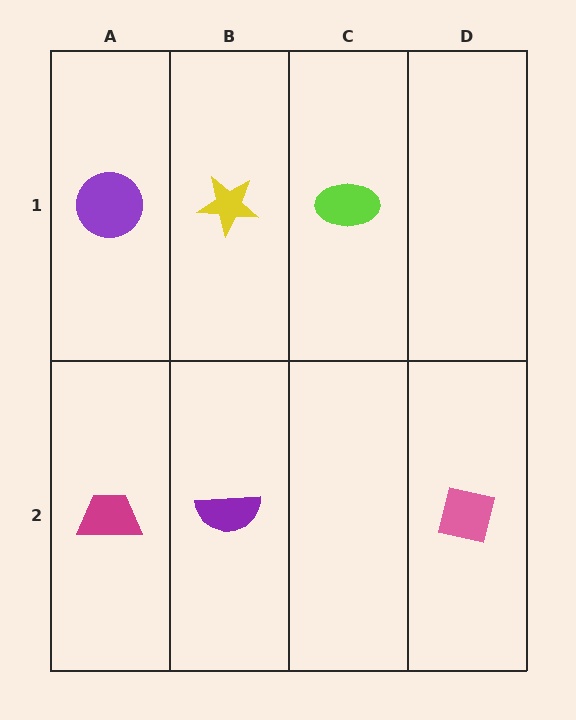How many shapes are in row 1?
3 shapes.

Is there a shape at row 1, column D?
No, that cell is empty.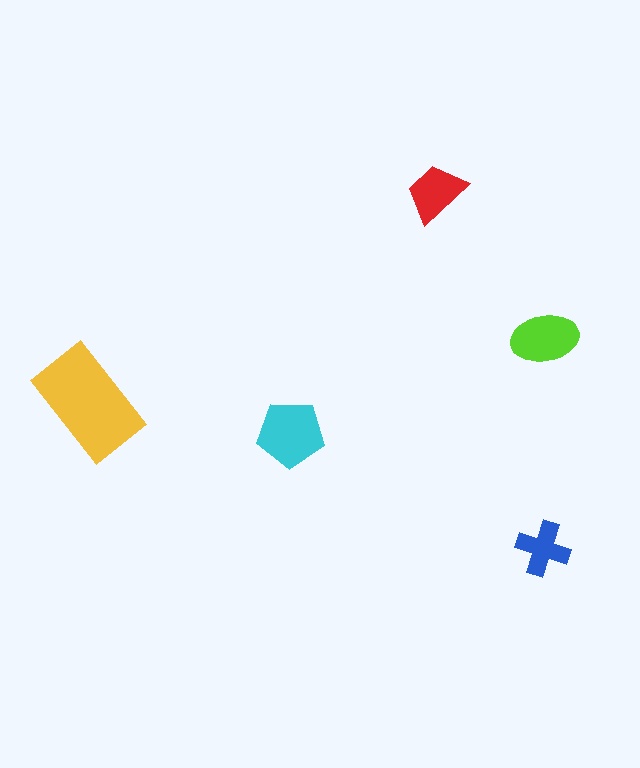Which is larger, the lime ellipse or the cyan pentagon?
The cyan pentagon.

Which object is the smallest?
The blue cross.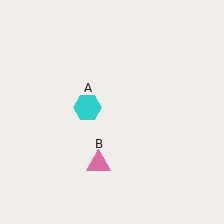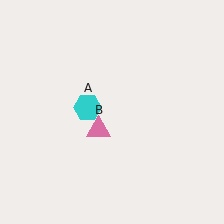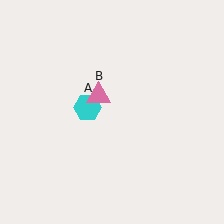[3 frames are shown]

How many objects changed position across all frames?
1 object changed position: pink triangle (object B).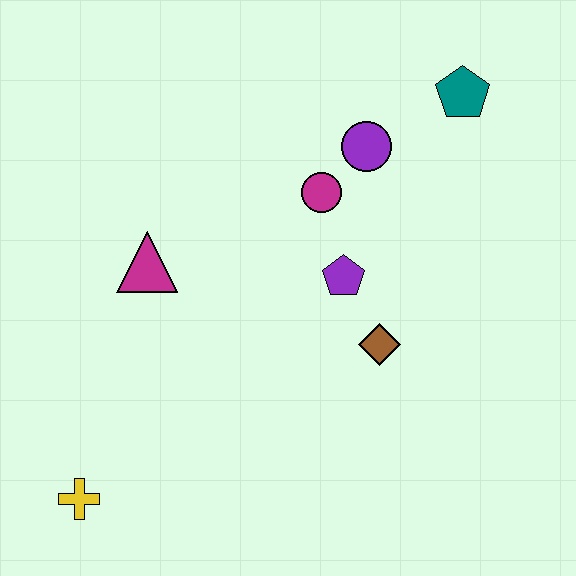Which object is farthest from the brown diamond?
The yellow cross is farthest from the brown diamond.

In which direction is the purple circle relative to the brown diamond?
The purple circle is above the brown diamond.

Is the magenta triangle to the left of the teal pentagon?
Yes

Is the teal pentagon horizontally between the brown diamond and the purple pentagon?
No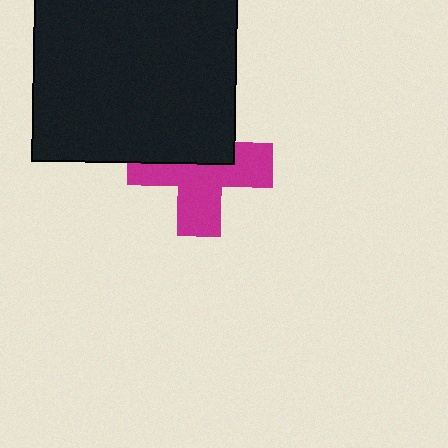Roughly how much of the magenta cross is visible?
About half of it is visible (roughly 57%).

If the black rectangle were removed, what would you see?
You would see the complete magenta cross.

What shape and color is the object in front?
The object in front is a black rectangle.